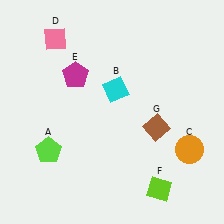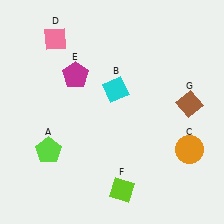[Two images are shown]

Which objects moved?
The objects that moved are: the lime diamond (F), the brown diamond (G).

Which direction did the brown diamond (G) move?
The brown diamond (G) moved right.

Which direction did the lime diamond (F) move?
The lime diamond (F) moved left.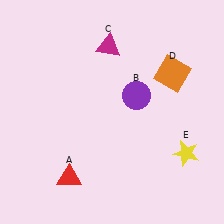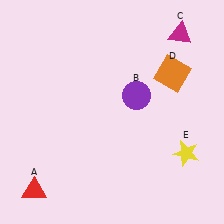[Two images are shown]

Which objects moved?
The objects that moved are: the red triangle (A), the magenta triangle (C).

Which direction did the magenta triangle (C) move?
The magenta triangle (C) moved right.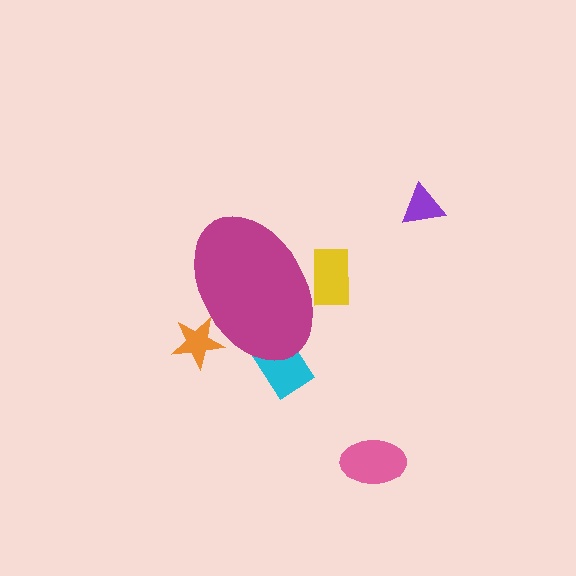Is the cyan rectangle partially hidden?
Yes, the cyan rectangle is partially hidden behind the magenta ellipse.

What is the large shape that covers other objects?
A magenta ellipse.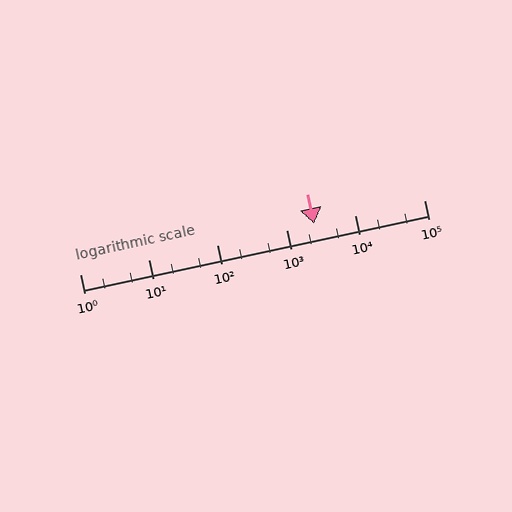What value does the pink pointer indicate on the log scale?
The pointer indicates approximately 2500.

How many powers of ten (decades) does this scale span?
The scale spans 5 decades, from 1 to 100000.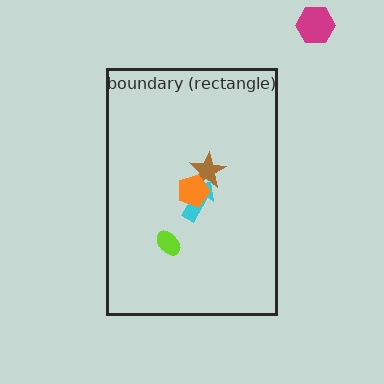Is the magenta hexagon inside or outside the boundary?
Outside.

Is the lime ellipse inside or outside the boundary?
Inside.